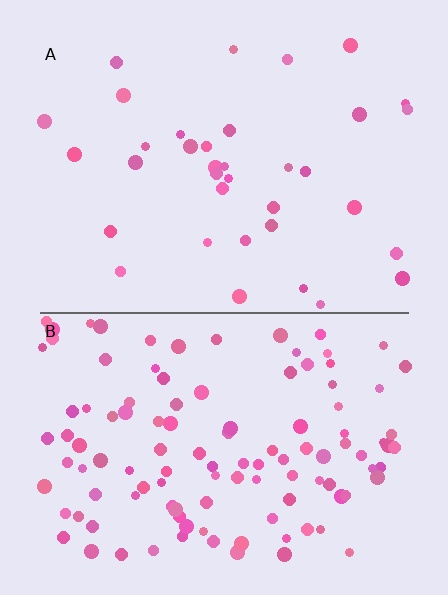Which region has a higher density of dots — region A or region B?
B (the bottom).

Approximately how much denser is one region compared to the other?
Approximately 3.2× — region B over region A.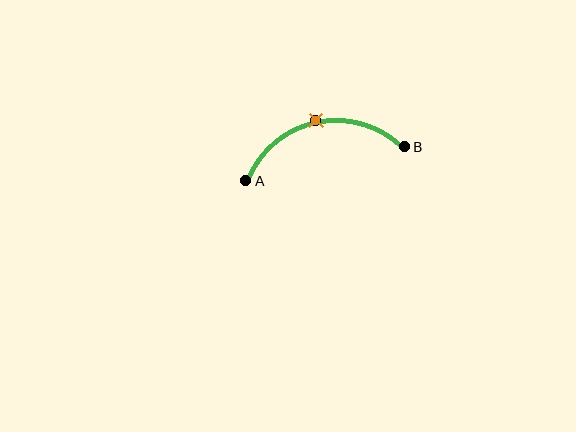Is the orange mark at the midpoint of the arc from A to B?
Yes. The orange mark lies on the arc at equal arc-length from both A and B — it is the arc midpoint.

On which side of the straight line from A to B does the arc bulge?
The arc bulges above the straight line connecting A and B.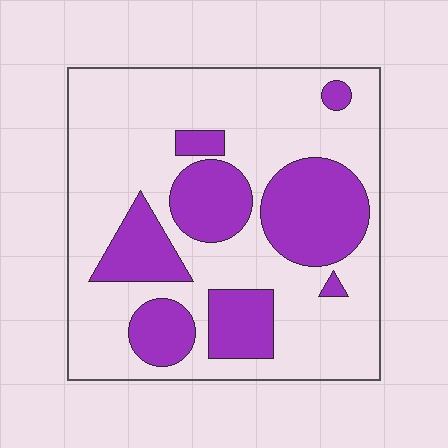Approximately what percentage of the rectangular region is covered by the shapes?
Approximately 30%.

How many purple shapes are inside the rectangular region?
8.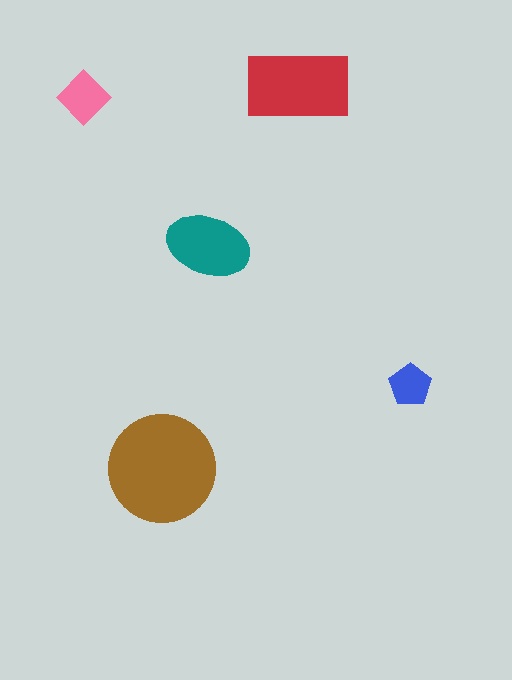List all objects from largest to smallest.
The brown circle, the red rectangle, the teal ellipse, the pink diamond, the blue pentagon.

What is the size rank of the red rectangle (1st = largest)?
2nd.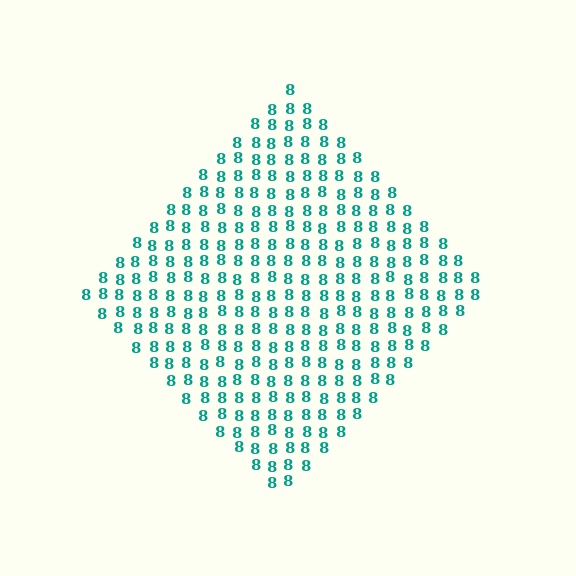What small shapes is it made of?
It is made of small digit 8's.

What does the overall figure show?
The overall figure shows a diamond.